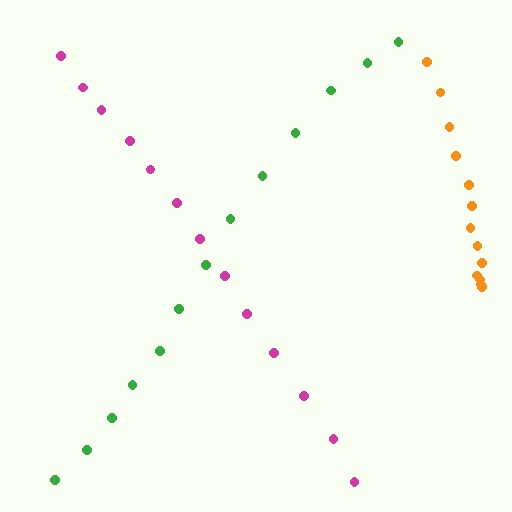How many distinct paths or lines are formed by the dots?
There are 3 distinct paths.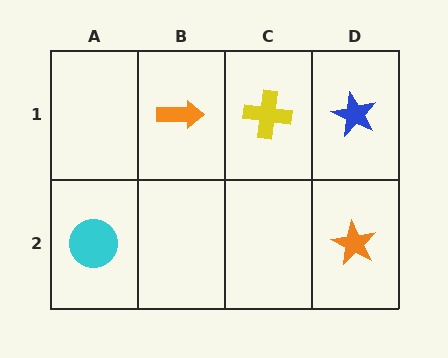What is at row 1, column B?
An orange arrow.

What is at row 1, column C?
A yellow cross.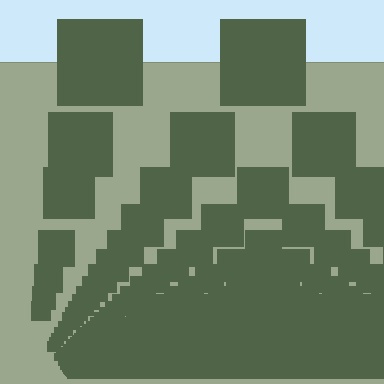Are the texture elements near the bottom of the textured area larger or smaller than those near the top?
Smaller. The gradient is inverted — elements near the bottom are smaller and denser.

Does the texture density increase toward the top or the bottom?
Density increases toward the bottom.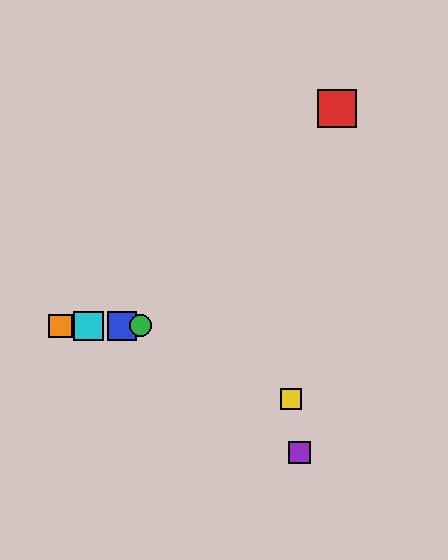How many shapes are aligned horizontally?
4 shapes (the blue square, the green circle, the orange square, the cyan square) are aligned horizontally.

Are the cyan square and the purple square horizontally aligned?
No, the cyan square is at y≈326 and the purple square is at y≈452.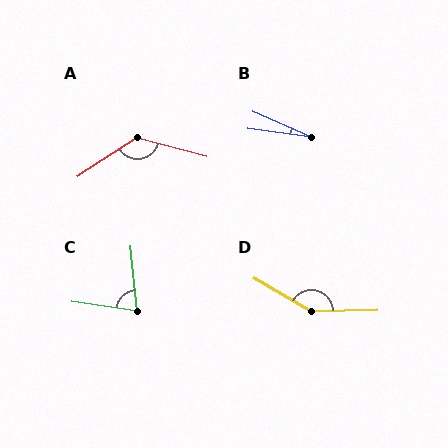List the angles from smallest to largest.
B (16°), C (75°), A (132°), D (148°).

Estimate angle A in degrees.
Approximately 132 degrees.